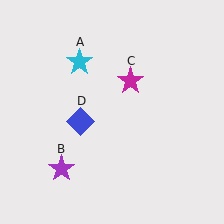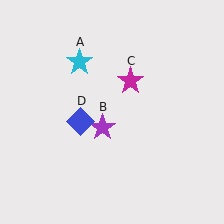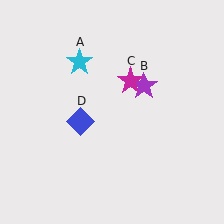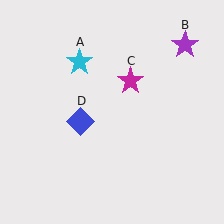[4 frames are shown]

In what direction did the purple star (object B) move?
The purple star (object B) moved up and to the right.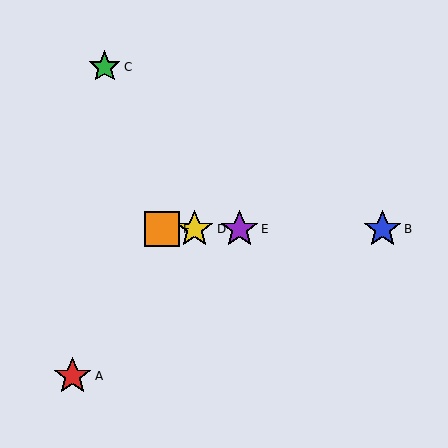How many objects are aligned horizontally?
4 objects (B, D, E, F) are aligned horizontally.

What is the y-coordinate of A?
Object A is at y≈376.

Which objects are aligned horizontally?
Objects B, D, E, F are aligned horizontally.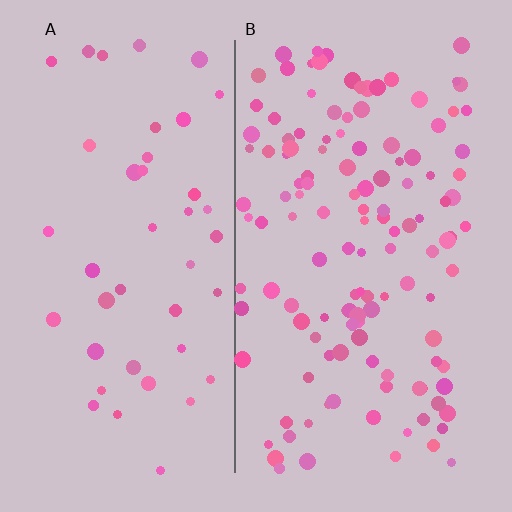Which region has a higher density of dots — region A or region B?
B (the right).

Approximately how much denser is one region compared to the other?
Approximately 2.9× — region B over region A.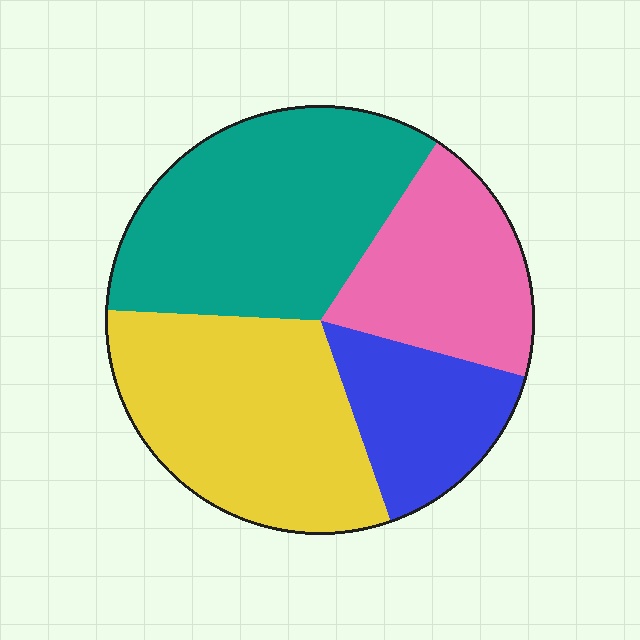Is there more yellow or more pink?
Yellow.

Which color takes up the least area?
Blue, at roughly 15%.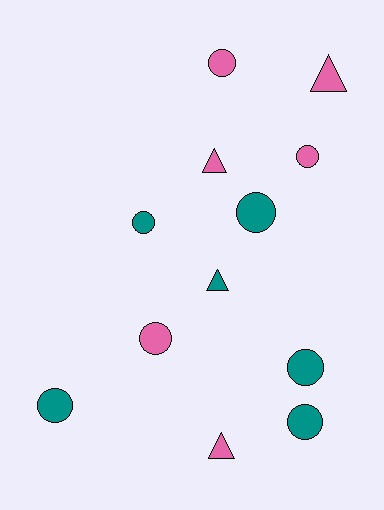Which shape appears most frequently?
Circle, with 8 objects.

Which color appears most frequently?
Pink, with 6 objects.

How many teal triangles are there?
There is 1 teal triangle.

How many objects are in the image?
There are 12 objects.